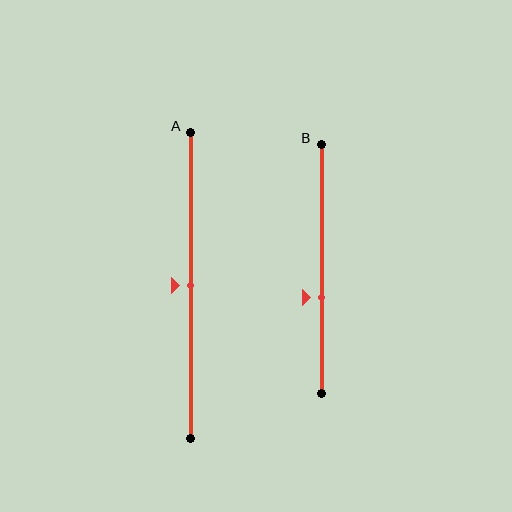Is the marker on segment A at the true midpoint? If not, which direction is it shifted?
Yes, the marker on segment A is at the true midpoint.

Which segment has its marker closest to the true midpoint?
Segment A has its marker closest to the true midpoint.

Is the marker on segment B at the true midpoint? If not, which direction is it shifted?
No, the marker on segment B is shifted downward by about 11% of the segment length.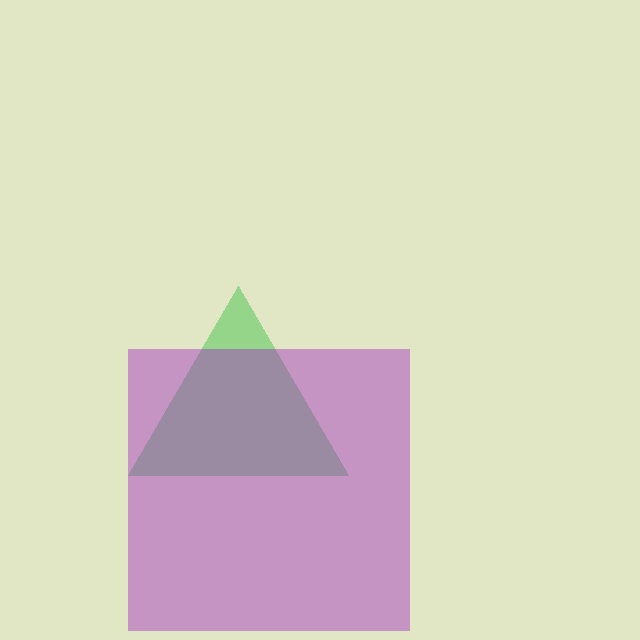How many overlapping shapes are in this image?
There are 2 overlapping shapes in the image.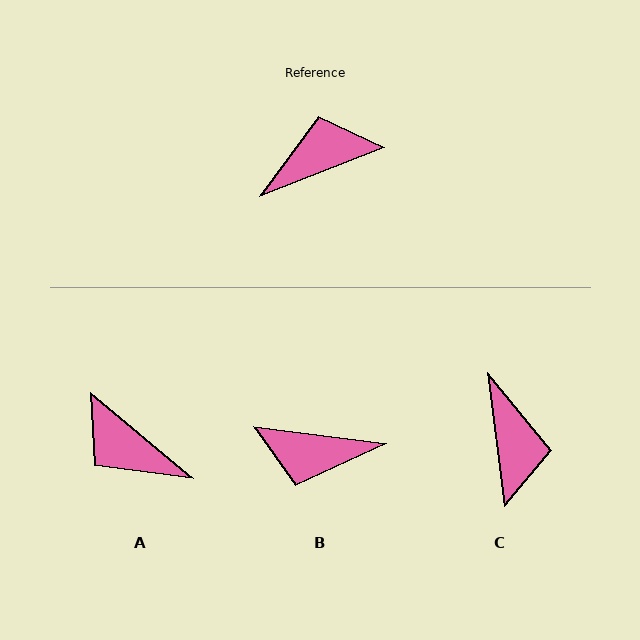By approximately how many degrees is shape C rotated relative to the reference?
Approximately 104 degrees clockwise.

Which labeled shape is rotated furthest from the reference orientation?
B, about 151 degrees away.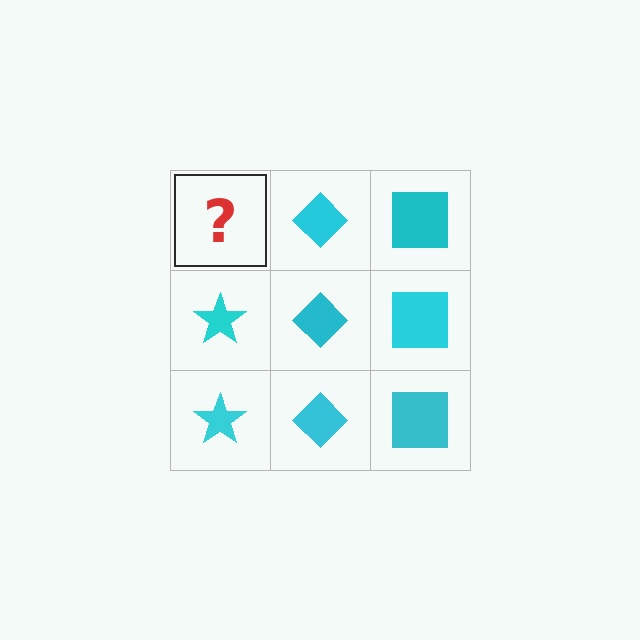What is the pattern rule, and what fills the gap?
The rule is that each column has a consistent shape. The gap should be filled with a cyan star.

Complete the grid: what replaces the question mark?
The question mark should be replaced with a cyan star.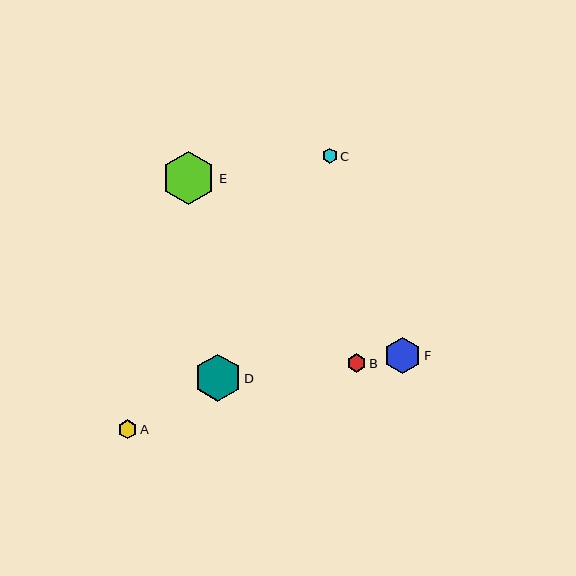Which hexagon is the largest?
Hexagon E is the largest with a size of approximately 53 pixels.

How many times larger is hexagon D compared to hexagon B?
Hexagon D is approximately 2.6 times the size of hexagon B.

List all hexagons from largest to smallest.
From largest to smallest: E, D, F, A, B, C.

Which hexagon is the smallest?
Hexagon C is the smallest with a size of approximately 15 pixels.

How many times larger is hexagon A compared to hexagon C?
Hexagon A is approximately 1.3 times the size of hexagon C.